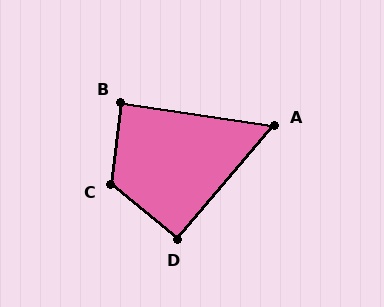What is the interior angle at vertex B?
Approximately 89 degrees (approximately right).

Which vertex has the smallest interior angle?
A, at approximately 58 degrees.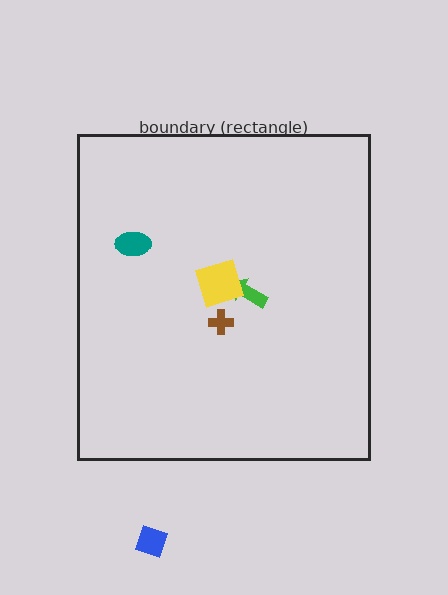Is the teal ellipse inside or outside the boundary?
Inside.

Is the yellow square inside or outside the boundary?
Inside.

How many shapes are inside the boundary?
4 inside, 1 outside.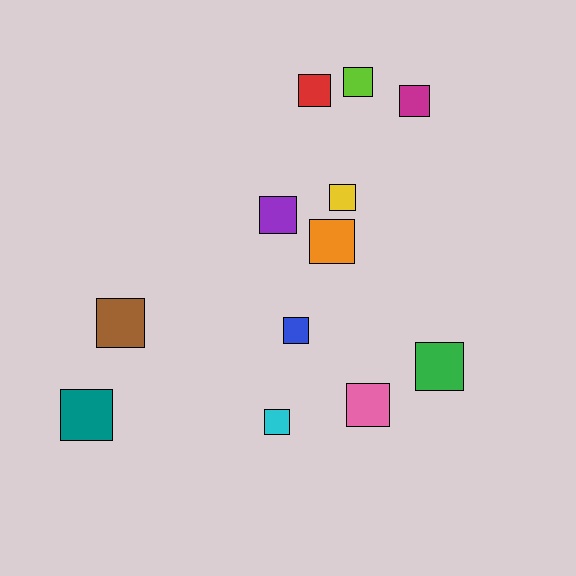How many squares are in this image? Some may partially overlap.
There are 12 squares.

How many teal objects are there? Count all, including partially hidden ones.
There is 1 teal object.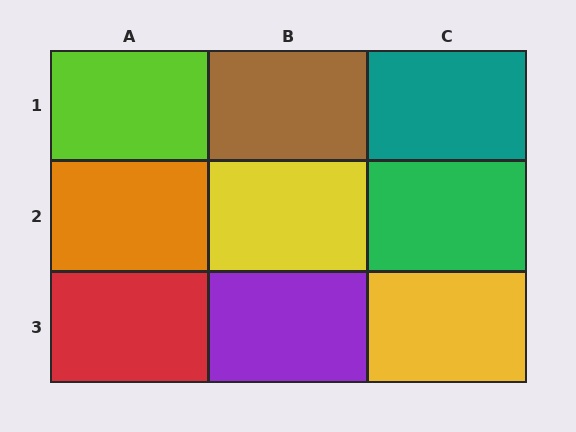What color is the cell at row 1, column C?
Teal.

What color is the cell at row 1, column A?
Lime.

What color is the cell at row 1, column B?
Brown.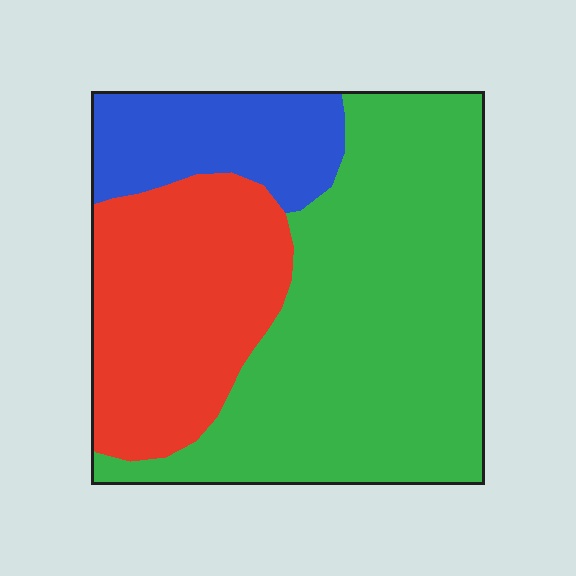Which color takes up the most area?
Green, at roughly 55%.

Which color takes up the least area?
Blue, at roughly 15%.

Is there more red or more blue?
Red.